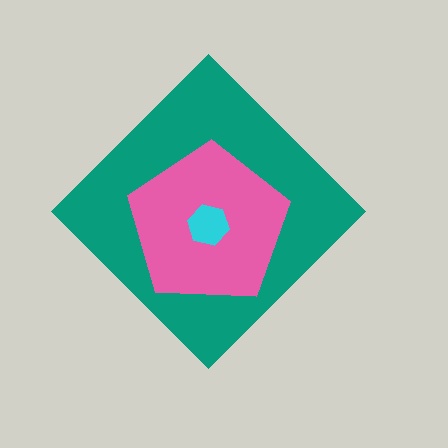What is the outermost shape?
The teal diamond.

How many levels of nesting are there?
3.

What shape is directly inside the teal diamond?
The pink pentagon.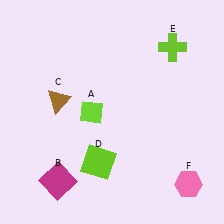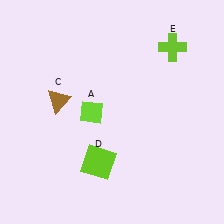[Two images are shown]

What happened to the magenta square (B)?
The magenta square (B) was removed in Image 2. It was in the bottom-left area of Image 1.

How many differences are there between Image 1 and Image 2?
There are 2 differences between the two images.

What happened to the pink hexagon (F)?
The pink hexagon (F) was removed in Image 2. It was in the bottom-right area of Image 1.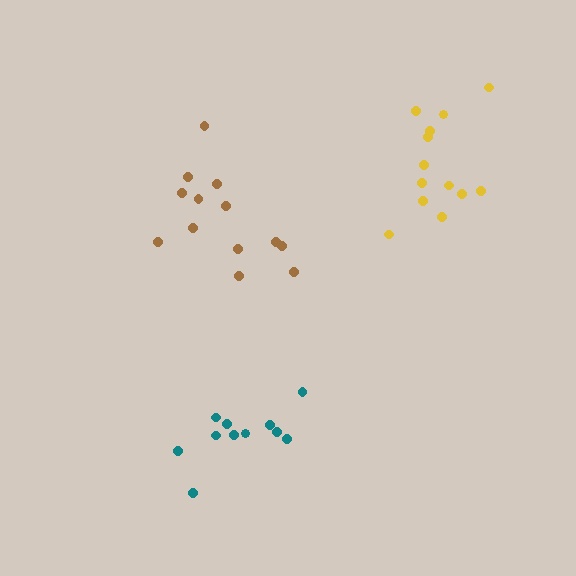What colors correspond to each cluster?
The clusters are colored: yellow, teal, brown.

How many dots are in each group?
Group 1: 13 dots, Group 2: 11 dots, Group 3: 13 dots (37 total).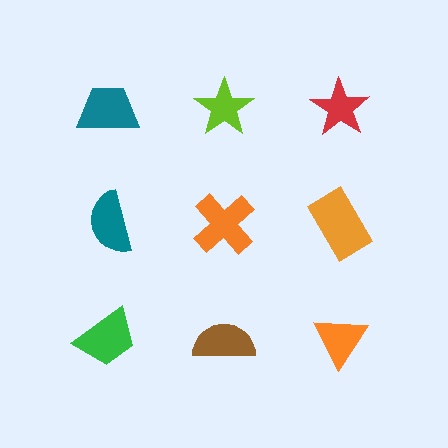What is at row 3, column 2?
A brown semicircle.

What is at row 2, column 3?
An orange rectangle.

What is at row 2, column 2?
An orange cross.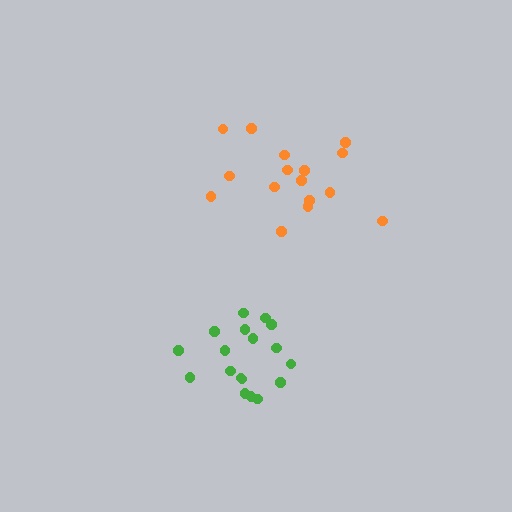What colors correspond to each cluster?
The clusters are colored: green, orange.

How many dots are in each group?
Group 1: 18 dots, Group 2: 16 dots (34 total).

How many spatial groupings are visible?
There are 2 spatial groupings.